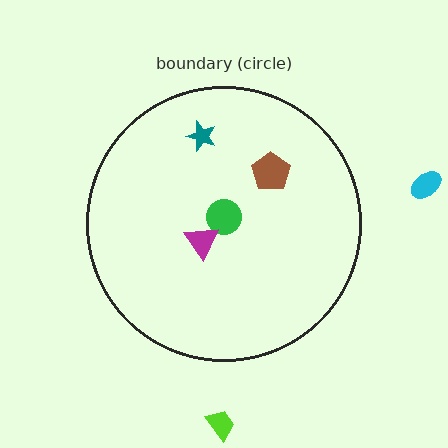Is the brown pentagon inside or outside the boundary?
Inside.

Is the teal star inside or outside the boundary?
Inside.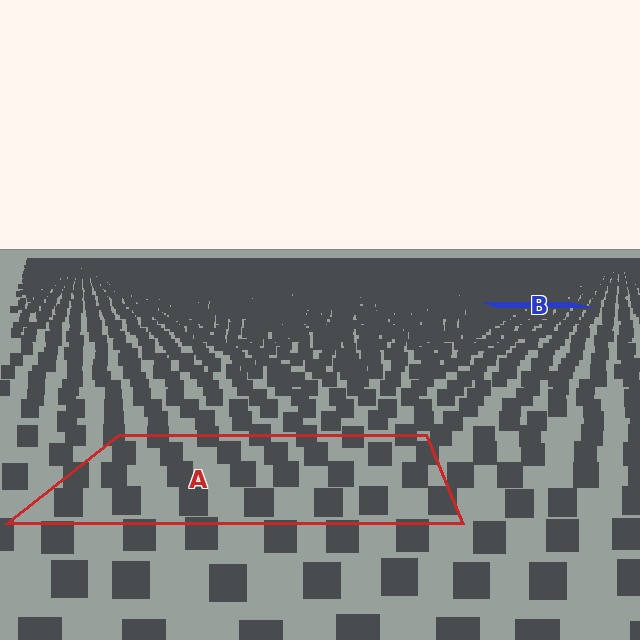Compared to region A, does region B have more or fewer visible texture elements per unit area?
Region B has more texture elements per unit area — they are packed more densely because it is farther away.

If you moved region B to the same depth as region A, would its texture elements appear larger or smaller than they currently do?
They would appear larger. At a closer depth, the same texture elements are projected at a bigger on-screen size.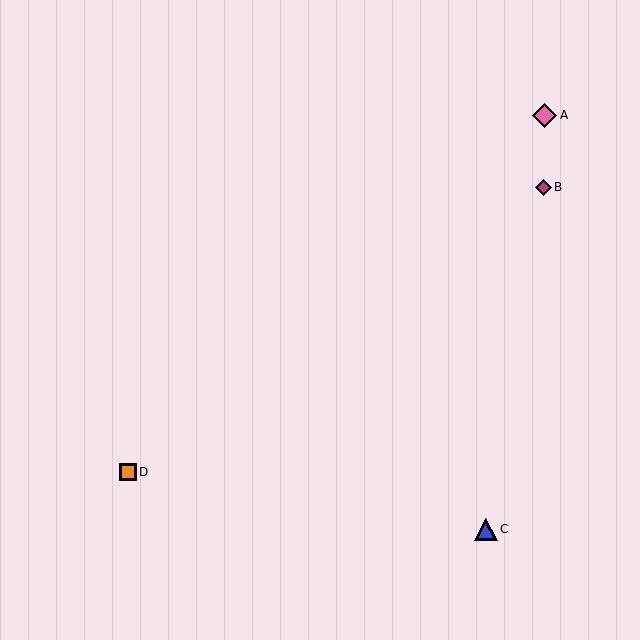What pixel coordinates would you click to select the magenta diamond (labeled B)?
Click at (543, 187) to select the magenta diamond B.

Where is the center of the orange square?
The center of the orange square is at (128, 472).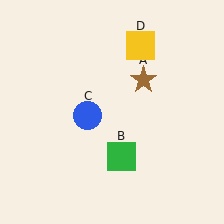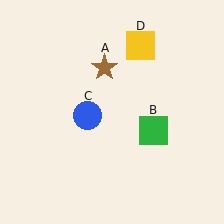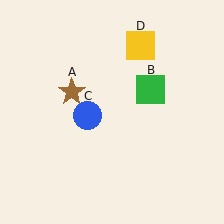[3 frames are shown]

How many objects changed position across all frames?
2 objects changed position: brown star (object A), green square (object B).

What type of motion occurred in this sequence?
The brown star (object A), green square (object B) rotated counterclockwise around the center of the scene.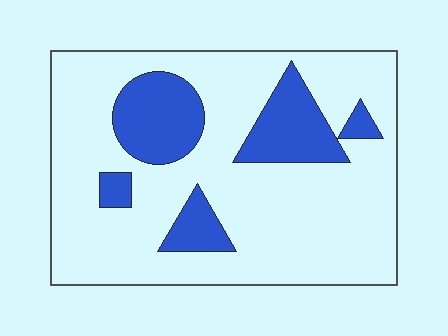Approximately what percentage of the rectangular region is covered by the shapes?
Approximately 20%.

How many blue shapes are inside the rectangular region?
5.